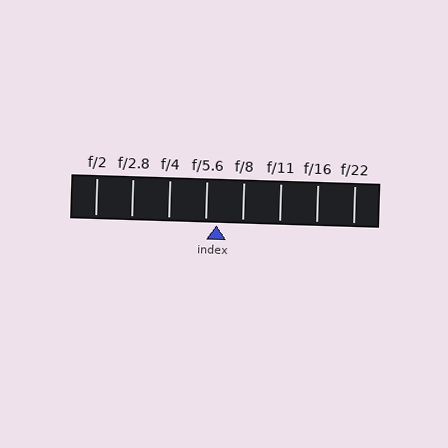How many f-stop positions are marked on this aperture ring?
There are 8 f-stop positions marked.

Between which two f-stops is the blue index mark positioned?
The index mark is between f/5.6 and f/8.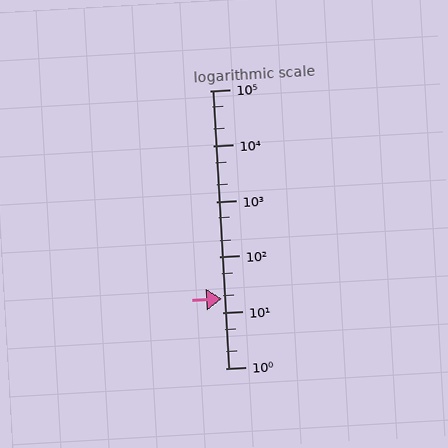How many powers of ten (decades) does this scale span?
The scale spans 5 decades, from 1 to 100000.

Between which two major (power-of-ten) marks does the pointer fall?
The pointer is between 10 and 100.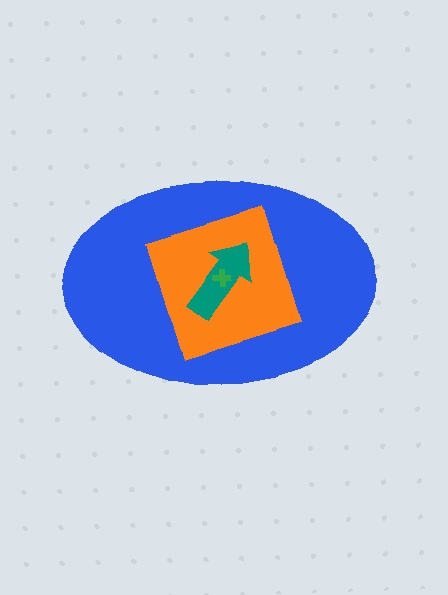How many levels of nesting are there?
4.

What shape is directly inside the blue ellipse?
The orange diamond.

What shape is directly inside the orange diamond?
The teal arrow.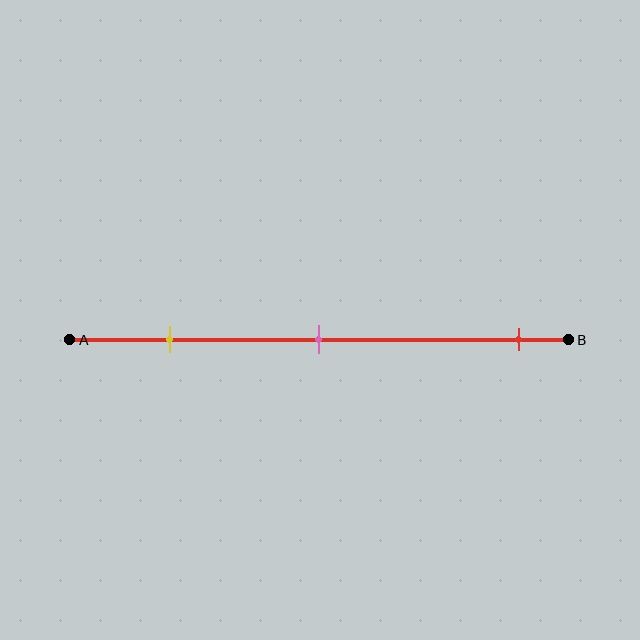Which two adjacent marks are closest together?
The yellow and pink marks are the closest adjacent pair.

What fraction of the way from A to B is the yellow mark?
The yellow mark is approximately 20% (0.2) of the way from A to B.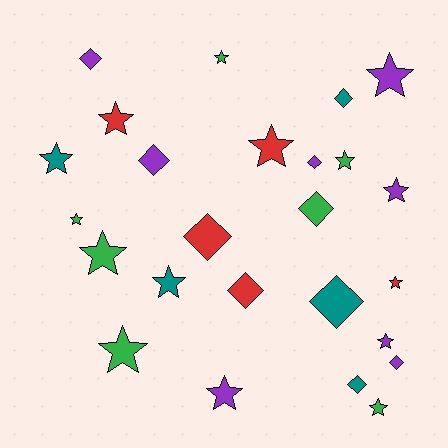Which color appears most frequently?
Purple, with 8 objects.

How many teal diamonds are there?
There are 3 teal diamonds.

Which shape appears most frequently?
Star, with 15 objects.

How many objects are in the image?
There are 25 objects.